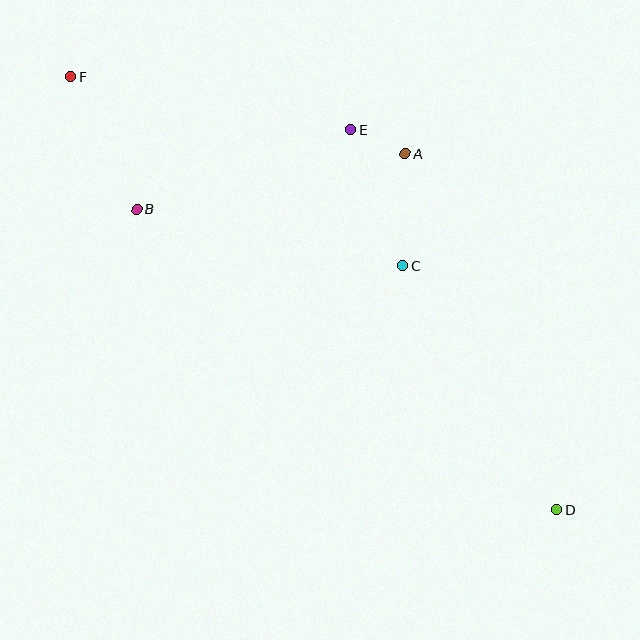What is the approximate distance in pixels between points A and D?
The distance between A and D is approximately 387 pixels.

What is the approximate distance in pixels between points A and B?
The distance between A and B is approximately 274 pixels.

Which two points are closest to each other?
Points A and E are closest to each other.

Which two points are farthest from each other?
Points D and F are farthest from each other.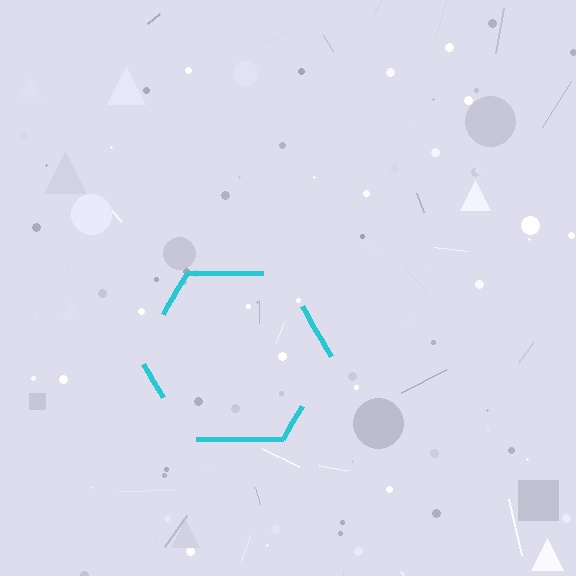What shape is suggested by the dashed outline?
The dashed outline suggests a hexagon.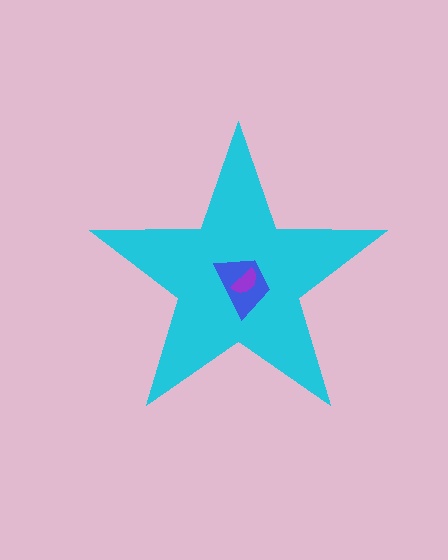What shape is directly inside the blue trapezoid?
The purple semicircle.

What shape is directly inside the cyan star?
The blue trapezoid.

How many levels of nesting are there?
3.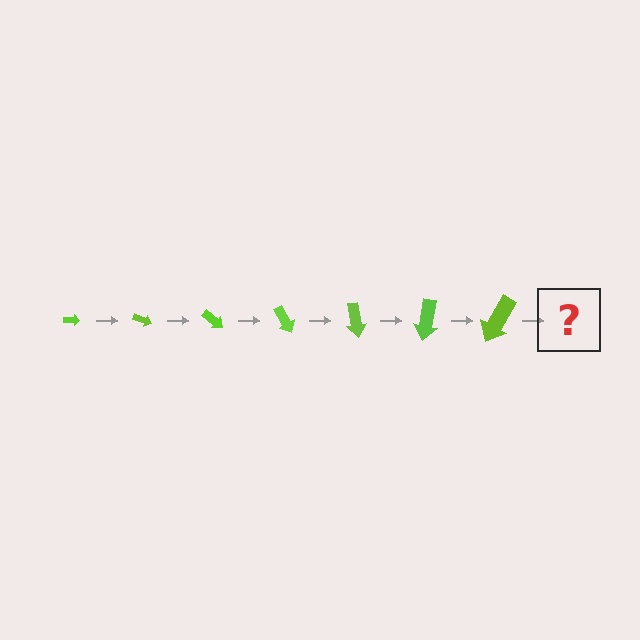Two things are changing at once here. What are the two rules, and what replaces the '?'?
The two rules are that the arrow grows larger each step and it rotates 20 degrees each step. The '?' should be an arrow, larger than the previous one and rotated 140 degrees from the start.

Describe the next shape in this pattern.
It should be an arrow, larger than the previous one and rotated 140 degrees from the start.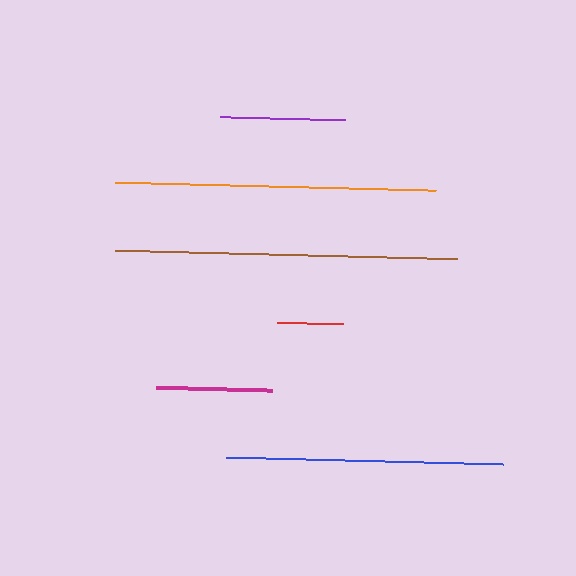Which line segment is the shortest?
The red line is the shortest at approximately 66 pixels.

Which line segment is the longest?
The brown line is the longest at approximately 343 pixels.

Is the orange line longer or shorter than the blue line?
The orange line is longer than the blue line.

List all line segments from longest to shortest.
From longest to shortest: brown, orange, blue, purple, magenta, red.